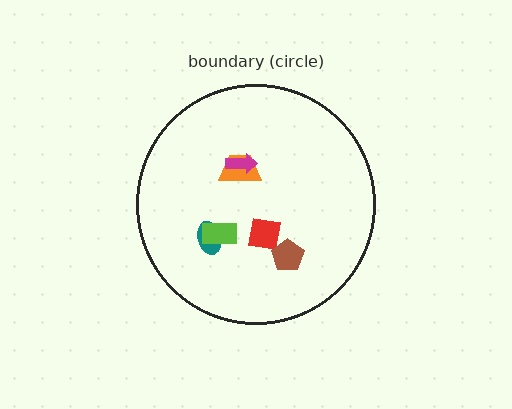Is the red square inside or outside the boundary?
Inside.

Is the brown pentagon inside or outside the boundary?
Inside.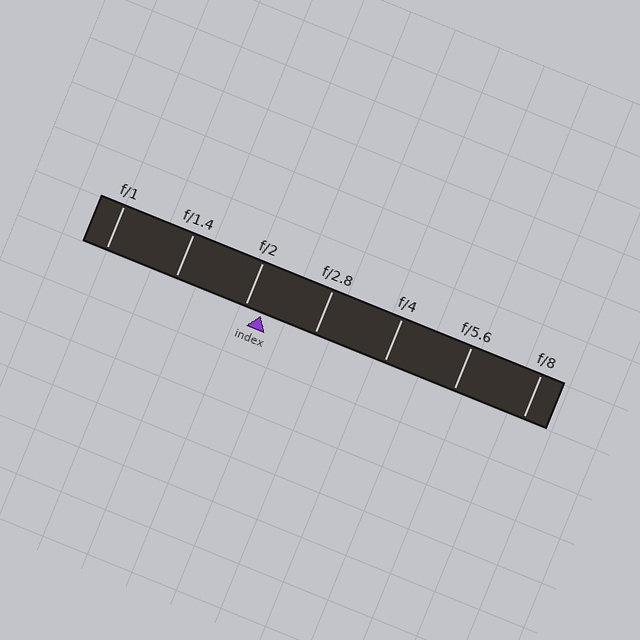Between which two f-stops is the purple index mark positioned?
The index mark is between f/2 and f/2.8.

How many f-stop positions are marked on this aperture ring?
There are 7 f-stop positions marked.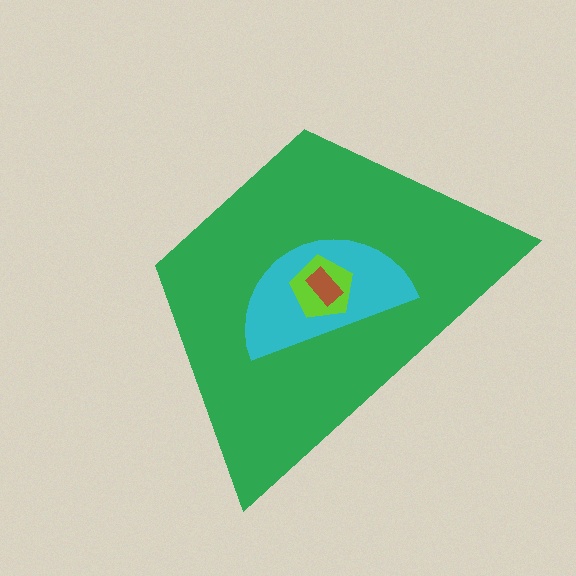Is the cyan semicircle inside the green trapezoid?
Yes.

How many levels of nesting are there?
4.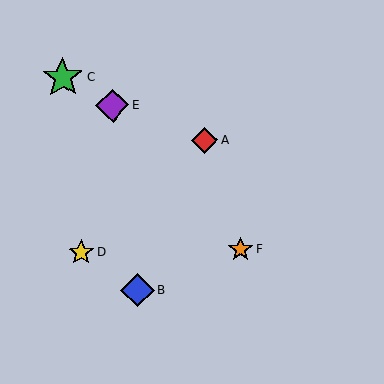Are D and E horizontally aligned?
No, D is at y≈253 and E is at y≈106.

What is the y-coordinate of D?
Object D is at y≈253.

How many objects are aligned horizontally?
2 objects (D, F) are aligned horizontally.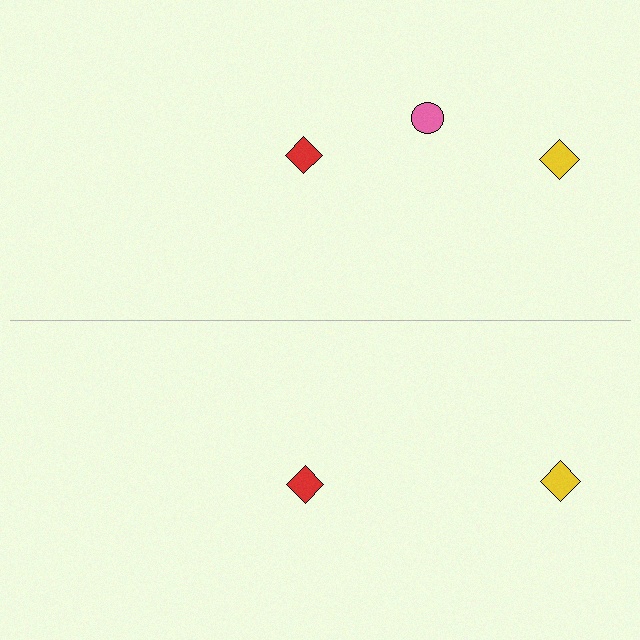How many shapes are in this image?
There are 5 shapes in this image.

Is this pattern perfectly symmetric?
No, the pattern is not perfectly symmetric. A pink circle is missing from the bottom side.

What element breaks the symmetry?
A pink circle is missing from the bottom side.